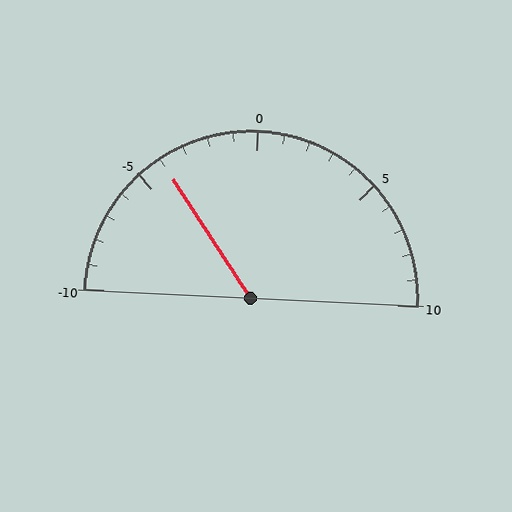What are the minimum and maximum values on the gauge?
The gauge ranges from -10 to 10.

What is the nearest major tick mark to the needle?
The nearest major tick mark is -5.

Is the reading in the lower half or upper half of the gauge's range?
The reading is in the lower half of the range (-10 to 10).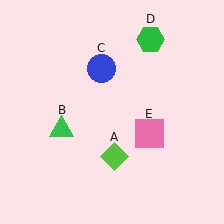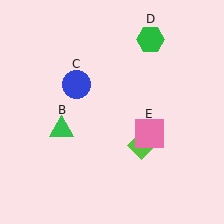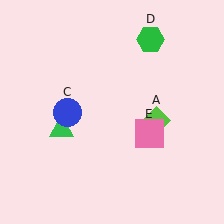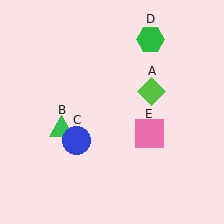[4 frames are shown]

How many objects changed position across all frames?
2 objects changed position: lime diamond (object A), blue circle (object C).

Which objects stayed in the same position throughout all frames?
Green triangle (object B) and green hexagon (object D) and pink square (object E) remained stationary.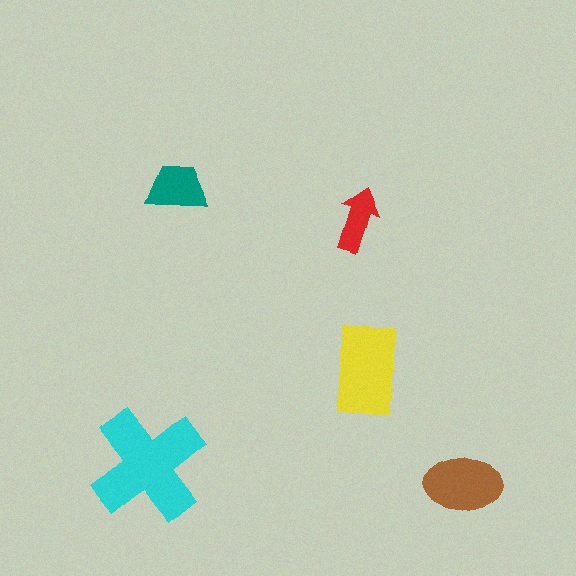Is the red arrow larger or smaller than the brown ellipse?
Smaller.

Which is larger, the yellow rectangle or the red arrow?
The yellow rectangle.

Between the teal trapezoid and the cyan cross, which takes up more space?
The cyan cross.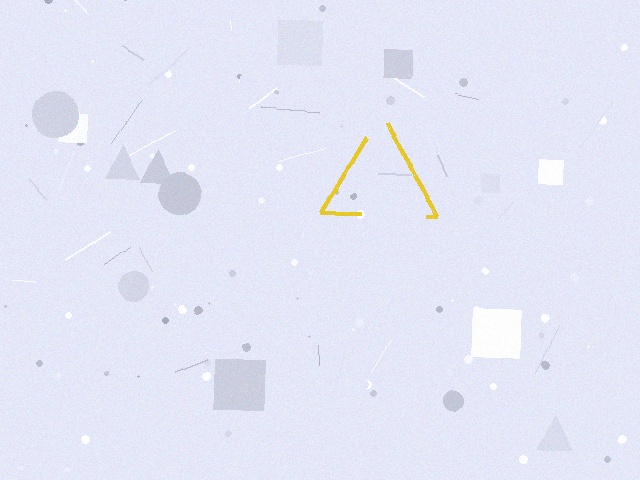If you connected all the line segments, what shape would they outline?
They would outline a triangle.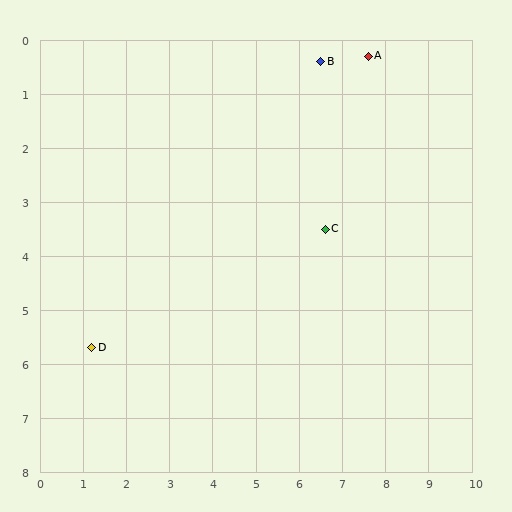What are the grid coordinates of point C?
Point C is at approximately (6.6, 3.5).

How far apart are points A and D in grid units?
Points A and D are about 8.4 grid units apart.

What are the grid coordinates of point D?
Point D is at approximately (1.2, 5.7).